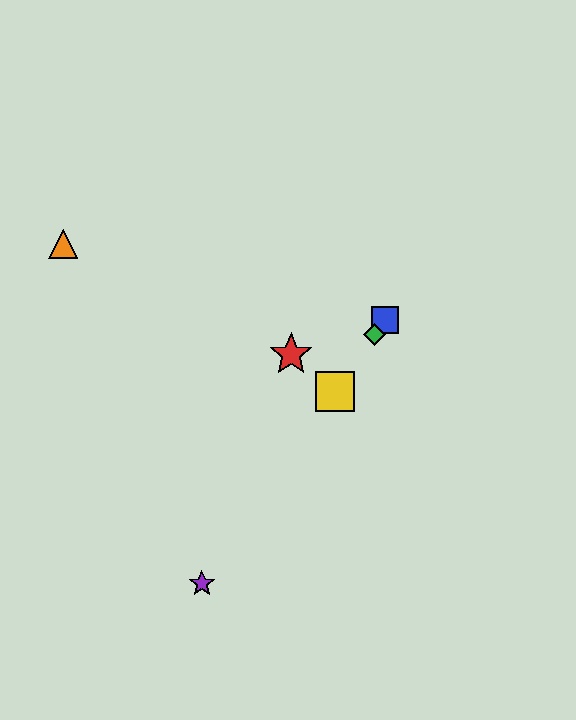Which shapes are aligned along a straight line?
The blue square, the green diamond, the yellow square, the purple star are aligned along a straight line.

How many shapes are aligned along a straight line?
4 shapes (the blue square, the green diamond, the yellow square, the purple star) are aligned along a straight line.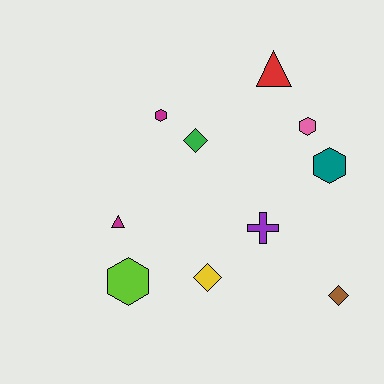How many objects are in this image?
There are 10 objects.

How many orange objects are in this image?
There are no orange objects.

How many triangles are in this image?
There are 2 triangles.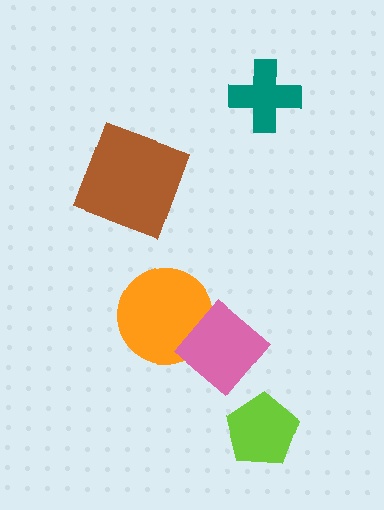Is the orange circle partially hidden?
Yes, it is partially covered by another shape.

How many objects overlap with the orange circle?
1 object overlaps with the orange circle.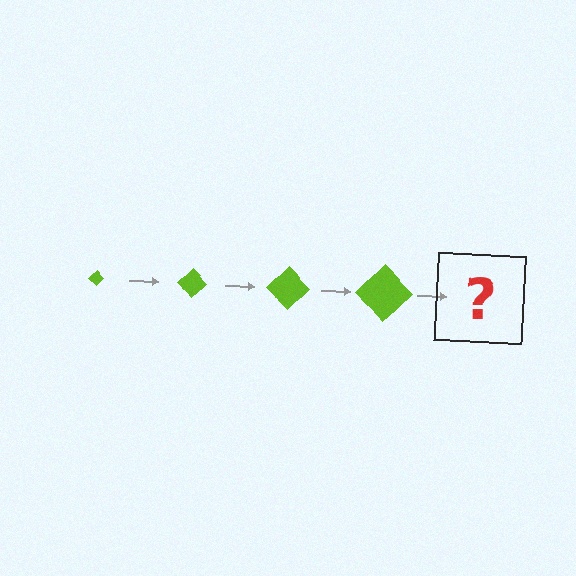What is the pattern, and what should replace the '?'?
The pattern is that the diamond gets progressively larger each step. The '?' should be a lime diamond, larger than the previous one.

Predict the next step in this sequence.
The next step is a lime diamond, larger than the previous one.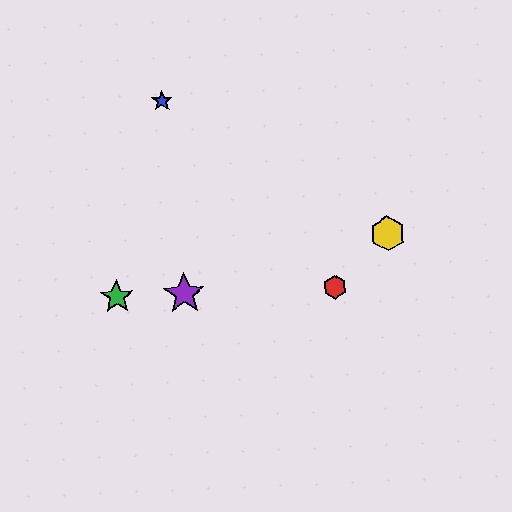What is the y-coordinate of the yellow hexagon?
The yellow hexagon is at y≈234.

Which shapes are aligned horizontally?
The red hexagon, the green star, the purple star are aligned horizontally.